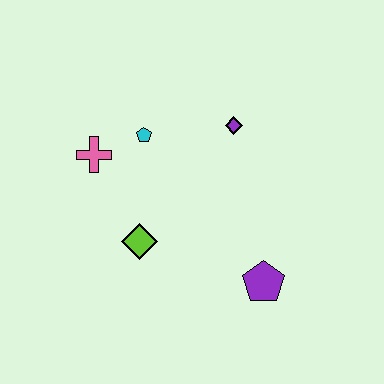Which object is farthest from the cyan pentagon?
The purple pentagon is farthest from the cyan pentagon.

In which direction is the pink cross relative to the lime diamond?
The pink cross is above the lime diamond.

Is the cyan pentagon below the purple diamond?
Yes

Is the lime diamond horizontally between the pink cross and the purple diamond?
Yes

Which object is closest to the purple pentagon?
The lime diamond is closest to the purple pentagon.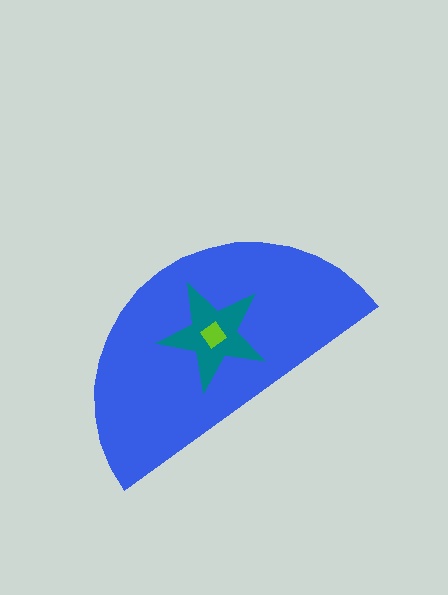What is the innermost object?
The lime diamond.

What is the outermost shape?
The blue semicircle.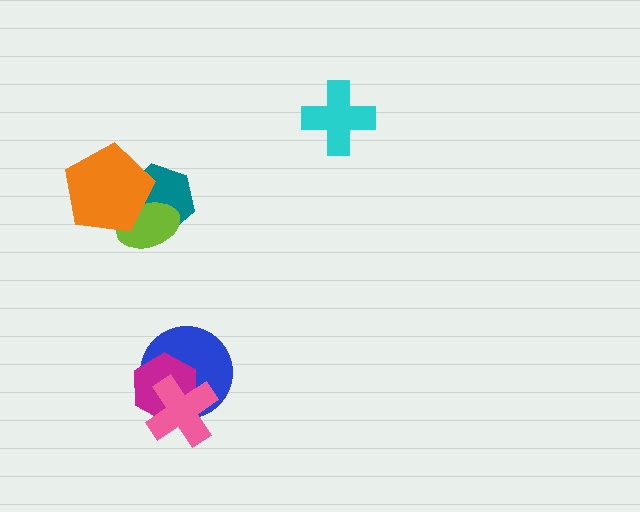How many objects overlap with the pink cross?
2 objects overlap with the pink cross.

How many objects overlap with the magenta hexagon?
2 objects overlap with the magenta hexagon.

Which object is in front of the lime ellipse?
The orange pentagon is in front of the lime ellipse.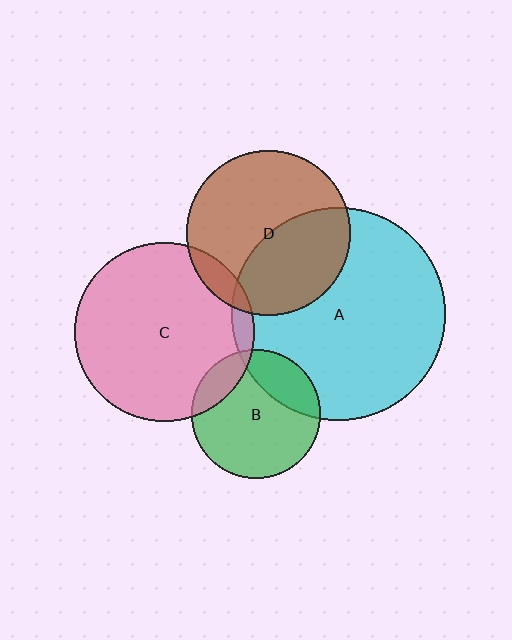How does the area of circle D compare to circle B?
Approximately 1.6 times.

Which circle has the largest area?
Circle A (cyan).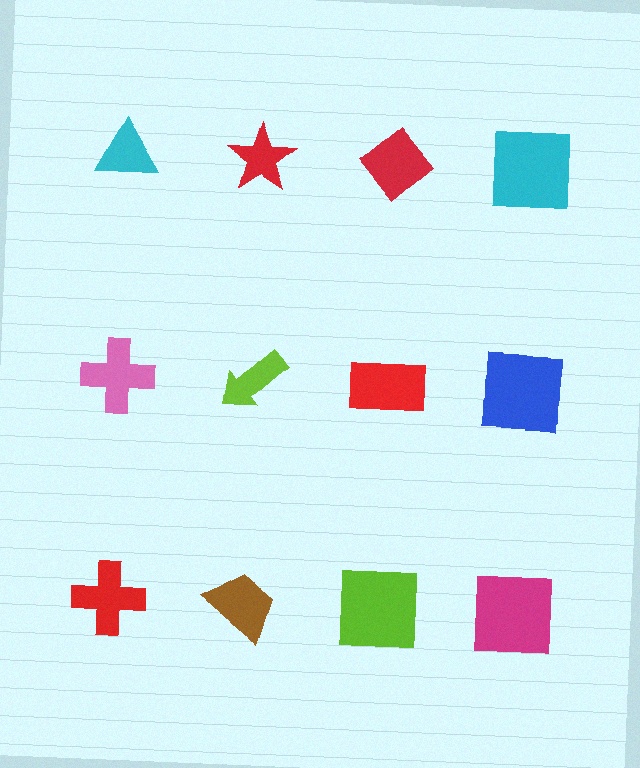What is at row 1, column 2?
A red star.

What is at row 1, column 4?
A cyan square.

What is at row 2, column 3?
A red rectangle.